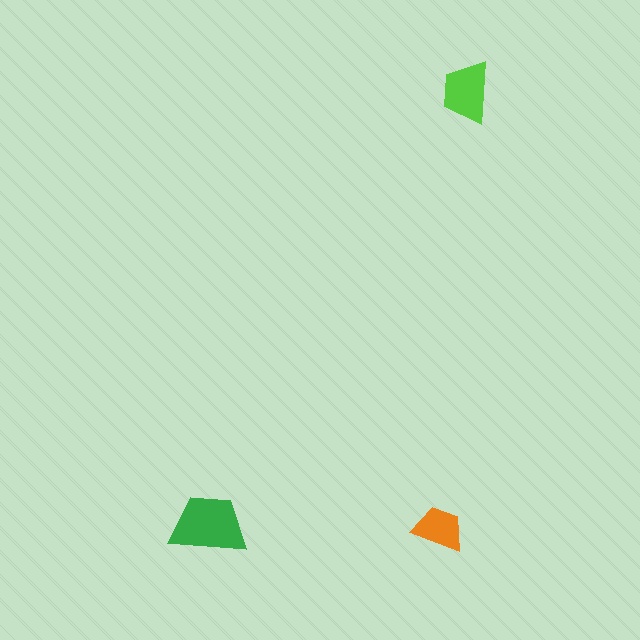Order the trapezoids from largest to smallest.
the green one, the lime one, the orange one.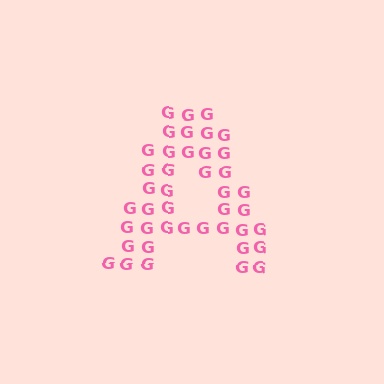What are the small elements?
The small elements are letter G's.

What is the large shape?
The large shape is the letter A.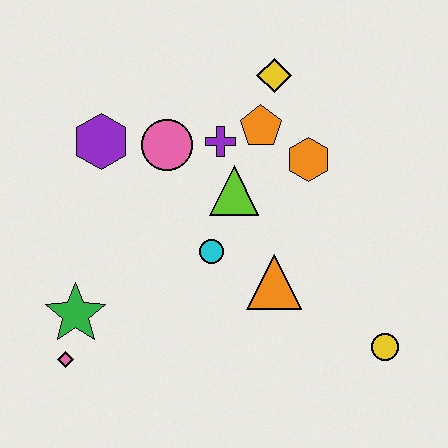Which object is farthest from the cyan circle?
The yellow circle is farthest from the cyan circle.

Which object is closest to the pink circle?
The purple cross is closest to the pink circle.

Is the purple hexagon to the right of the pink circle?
No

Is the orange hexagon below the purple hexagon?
Yes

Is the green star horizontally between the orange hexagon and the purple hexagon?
No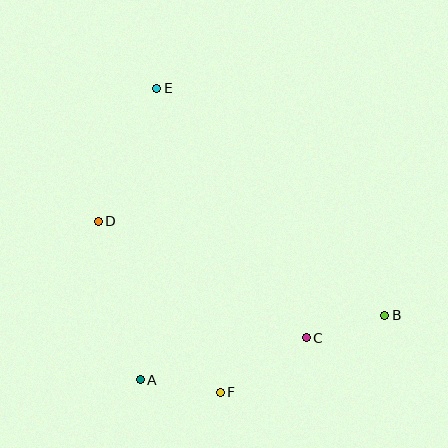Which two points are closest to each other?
Points A and F are closest to each other.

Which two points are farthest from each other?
Points B and E are farthest from each other.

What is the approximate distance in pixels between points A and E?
The distance between A and E is approximately 292 pixels.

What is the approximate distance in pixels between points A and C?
The distance between A and C is approximately 171 pixels.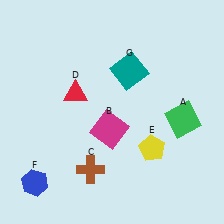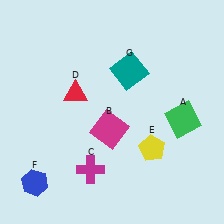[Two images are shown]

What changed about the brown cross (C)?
In Image 1, C is brown. In Image 2, it changed to magenta.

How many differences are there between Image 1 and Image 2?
There is 1 difference between the two images.